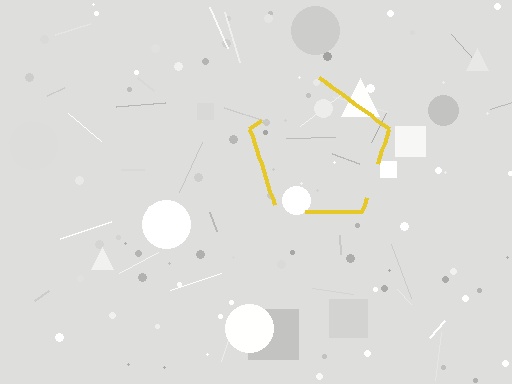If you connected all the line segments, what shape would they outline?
They would outline a pentagon.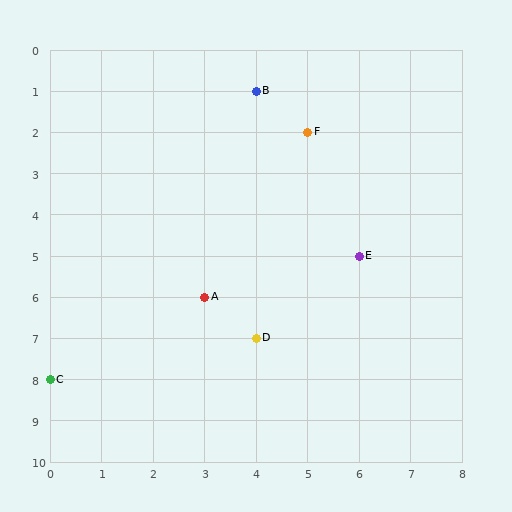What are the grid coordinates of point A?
Point A is at grid coordinates (3, 6).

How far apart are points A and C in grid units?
Points A and C are 3 columns and 2 rows apart (about 3.6 grid units diagonally).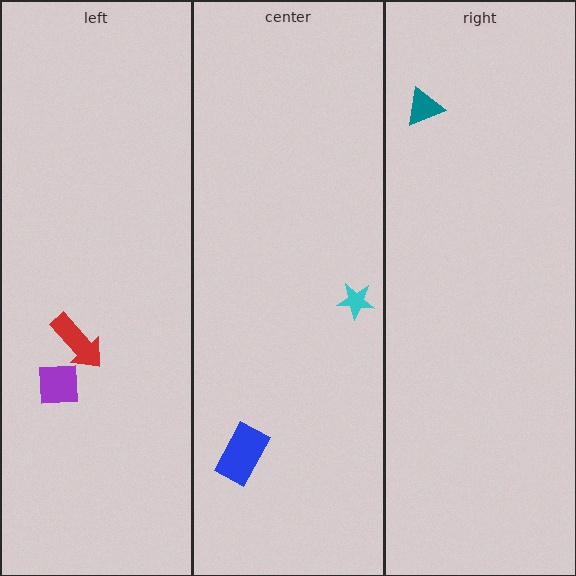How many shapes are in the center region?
2.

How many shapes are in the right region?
1.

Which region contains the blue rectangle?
The center region.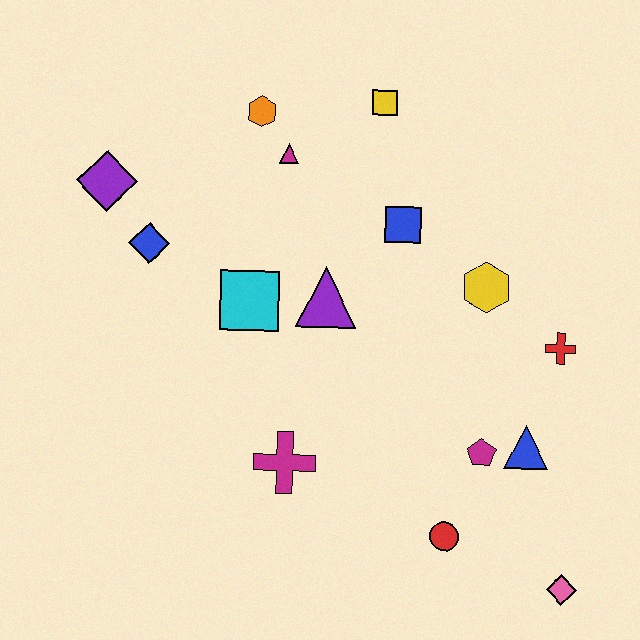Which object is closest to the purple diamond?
The blue diamond is closest to the purple diamond.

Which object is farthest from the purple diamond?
The pink diamond is farthest from the purple diamond.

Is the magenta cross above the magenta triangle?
No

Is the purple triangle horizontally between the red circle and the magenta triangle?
Yes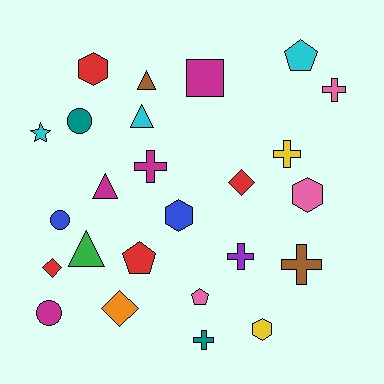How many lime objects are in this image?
There are no lime objects.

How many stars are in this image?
There is 1 star.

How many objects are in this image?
There are 25 objects.